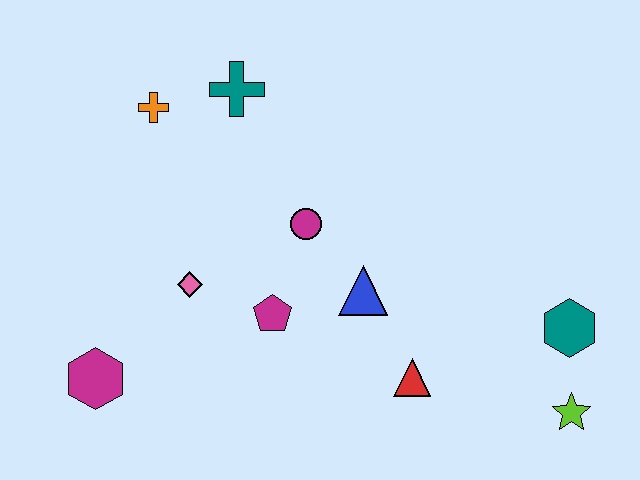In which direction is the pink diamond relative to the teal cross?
The pink diamond is below the teal cross.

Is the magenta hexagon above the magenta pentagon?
No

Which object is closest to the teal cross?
The orange cross is closest to the teal cross.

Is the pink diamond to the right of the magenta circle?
No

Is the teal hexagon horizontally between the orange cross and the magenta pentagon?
No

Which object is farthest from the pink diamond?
The lime star is farthest from the pink diamond.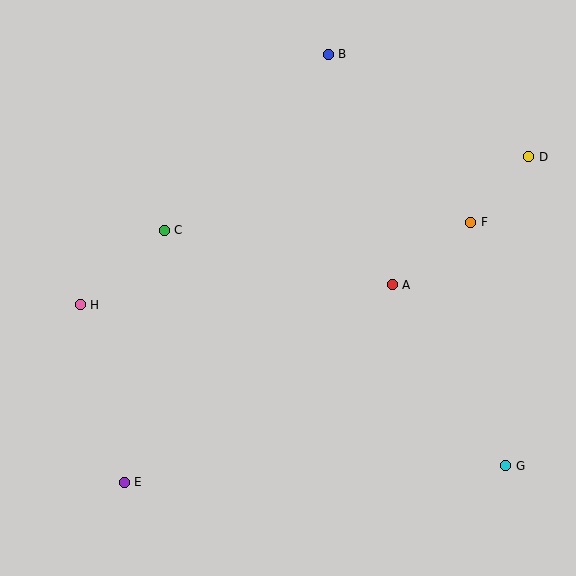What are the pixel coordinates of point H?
Point H is at (80, 305).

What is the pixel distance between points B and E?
The distance between B and E is 474 pixels.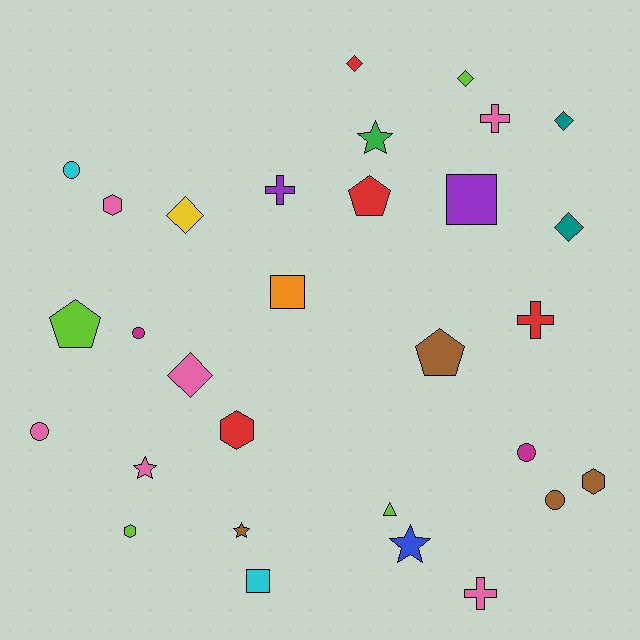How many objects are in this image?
There are 30 objects.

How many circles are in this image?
There are 5 circles.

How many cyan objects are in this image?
There are 2 cyan objects.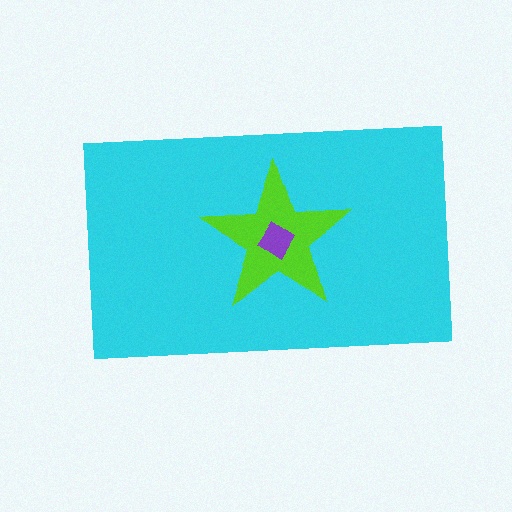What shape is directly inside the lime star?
The purple diamond.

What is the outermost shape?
The cyan rectangle.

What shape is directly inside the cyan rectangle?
The lime star.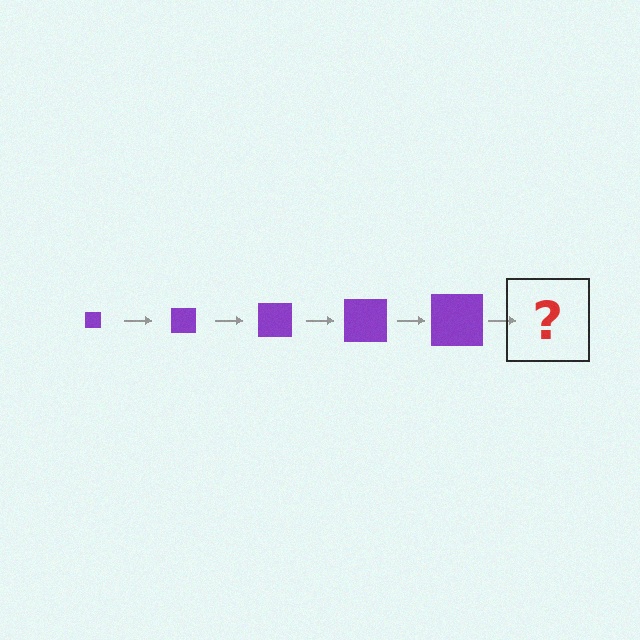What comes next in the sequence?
The next element should be a purple square, larger than the previous one.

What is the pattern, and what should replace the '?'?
The pattern is that the square gets progressively larger each step. The '?' should be a purple square, larger than the previous one.